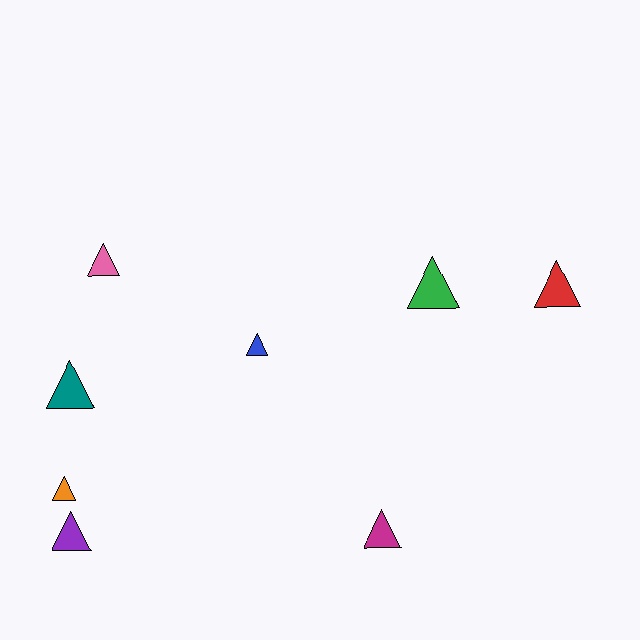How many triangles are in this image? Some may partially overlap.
There are 8 triangles.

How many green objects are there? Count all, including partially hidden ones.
There is 1 green object.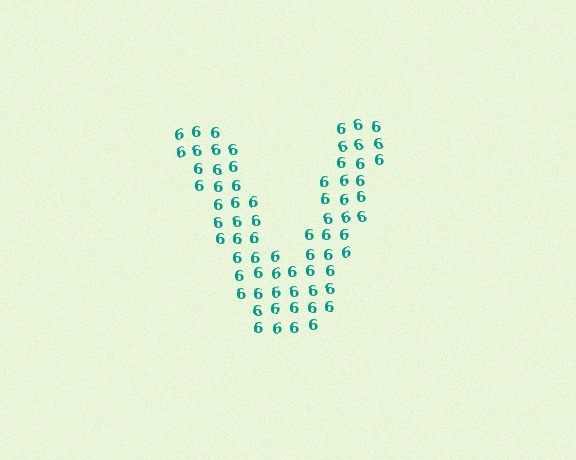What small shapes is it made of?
It is made of small digit 6's.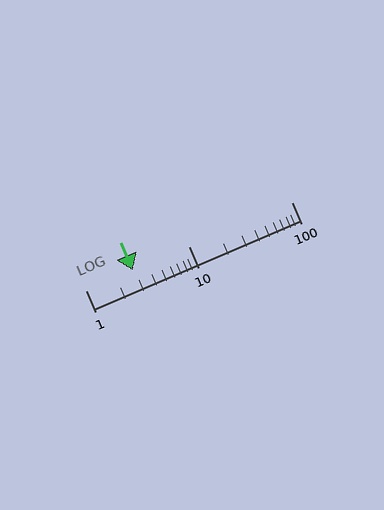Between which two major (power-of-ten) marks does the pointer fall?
The pointer is between 1 and 10.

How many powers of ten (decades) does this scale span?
The scale spans 2 decades, from 1 to 100.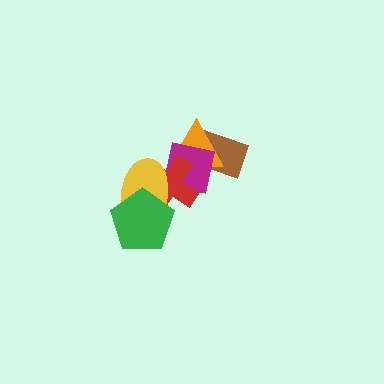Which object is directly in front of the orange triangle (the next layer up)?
The magenta square is directly in front of the orange triangle.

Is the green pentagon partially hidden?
No, no other shape covers it.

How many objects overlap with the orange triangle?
3 objects overlap with the orange triangle.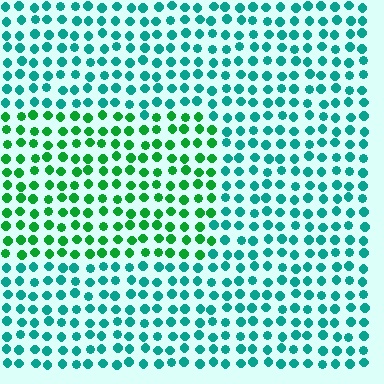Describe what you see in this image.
The image is filled with small teal elements in a uniform arrangement. A rectangle-shaped region is visible where the elements are tinted to a slightly different hue, forming a subtle color boundary.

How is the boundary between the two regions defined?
The boundary is defined purely by a slight shift in hue (about 40 degrees). Spacing, size, and orientation are identical on both sides.